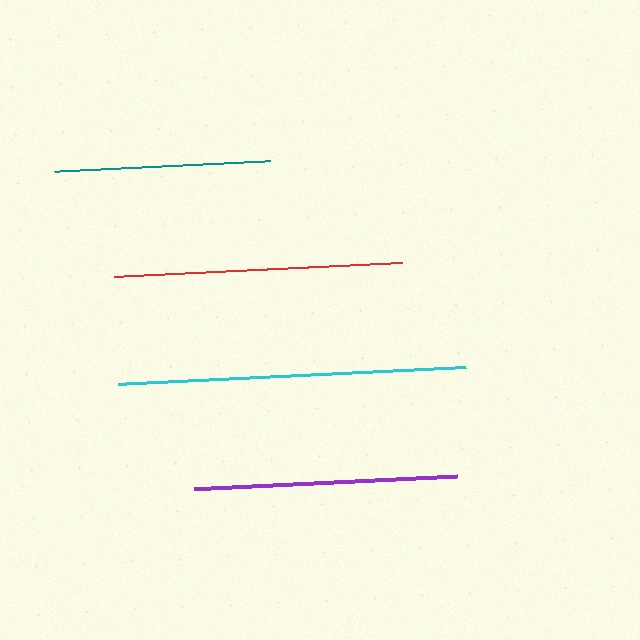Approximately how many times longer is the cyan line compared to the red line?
The cyan line is approximately 1.2 times the length of the red line.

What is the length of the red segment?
The red segment is approximately 289 pixels long.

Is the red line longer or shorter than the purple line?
The red line is longer than the purple line.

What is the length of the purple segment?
The purple segment is approximately 263 pixels long.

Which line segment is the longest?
The cyan line is the longest at approximately 348 pixels.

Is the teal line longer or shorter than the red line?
The red line is longer than the teal line.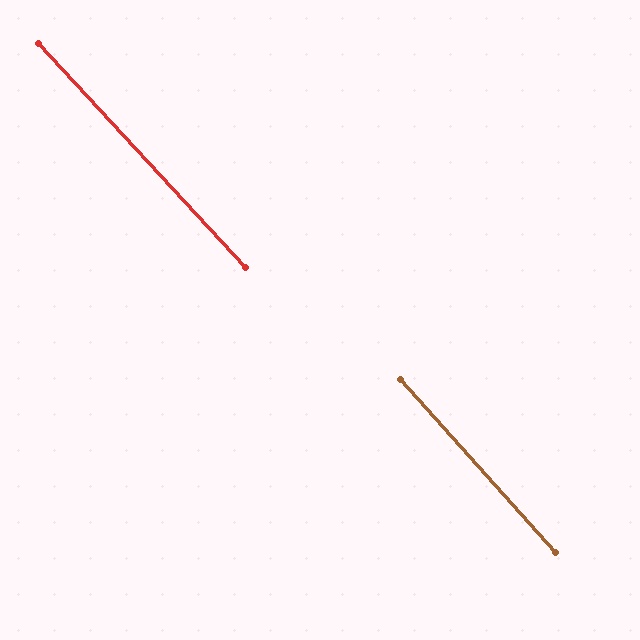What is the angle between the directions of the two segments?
Approximately 1 degree.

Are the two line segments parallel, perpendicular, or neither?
Parallel — their directions differ by only 1.0°.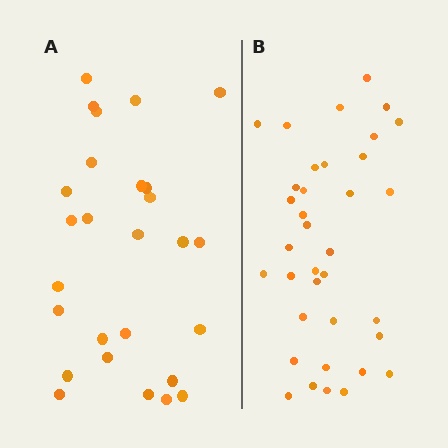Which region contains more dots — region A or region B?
Region B (the right region) has more dots.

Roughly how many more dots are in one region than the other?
Region B has roughly 8 or so more dots than region A.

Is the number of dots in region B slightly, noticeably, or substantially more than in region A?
Region B has noticeably more, but not dramatically so. The ratio is roughly 1.3 to 1.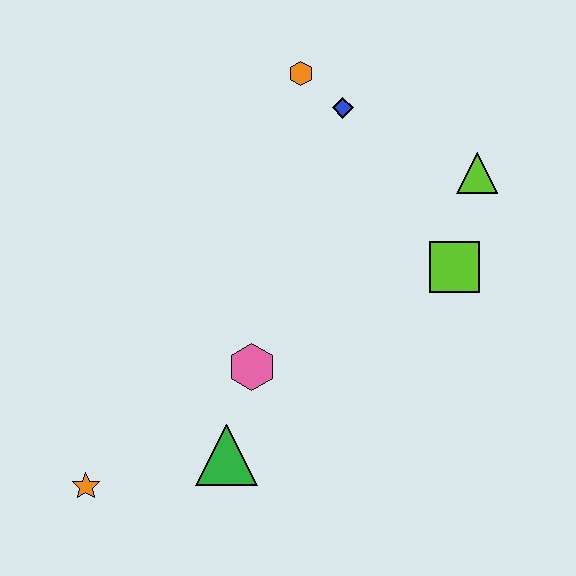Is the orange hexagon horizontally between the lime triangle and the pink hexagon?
Yes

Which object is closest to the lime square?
The lime triangle is closest to the lime square.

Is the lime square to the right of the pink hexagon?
Yes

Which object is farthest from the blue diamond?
The orange star is farthest from the blue diamond.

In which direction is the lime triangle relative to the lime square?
The lime triangle is above the lime square.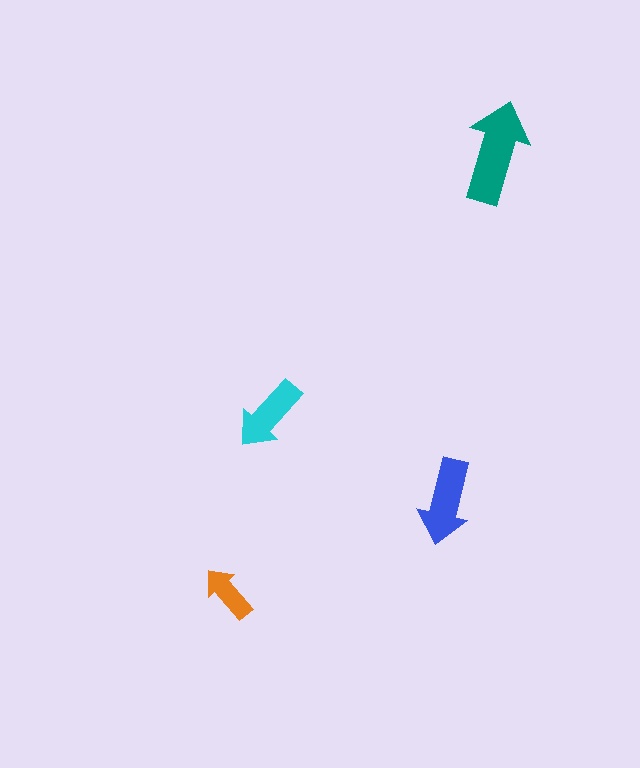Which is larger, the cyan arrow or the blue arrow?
The blue one.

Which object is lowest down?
The orange arrow is bottommost.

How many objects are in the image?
There are 4 objects in the image.